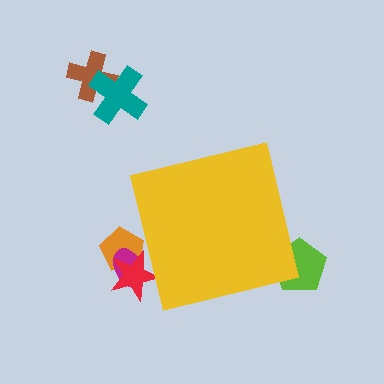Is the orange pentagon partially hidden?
Yes, the orange pentagon is partially hidden behind the yellow square.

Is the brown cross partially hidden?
No, the brown cross is fully visible.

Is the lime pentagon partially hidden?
Yes, the lime pentagon is partially hidden behind the yellow square.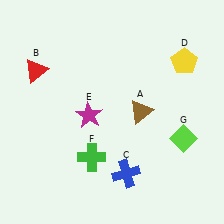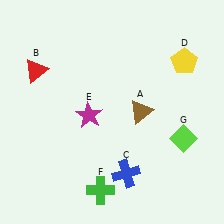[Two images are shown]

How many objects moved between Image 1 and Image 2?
1 object moved between the two images.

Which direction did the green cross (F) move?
The green cross (F) moved down.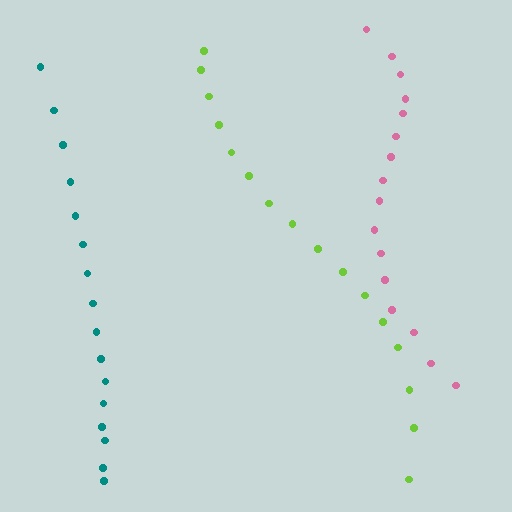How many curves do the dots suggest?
There are 3 distinct paths.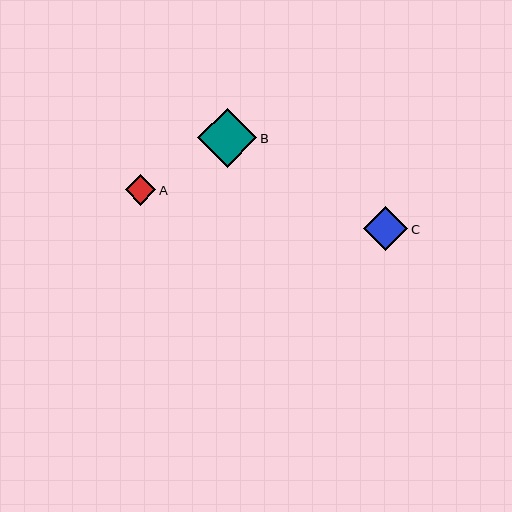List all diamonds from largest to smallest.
From largest to smallest: B, C, A.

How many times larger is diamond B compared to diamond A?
Diamond B is approximately 1.9 times the size of diamond A.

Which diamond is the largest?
Diamond B is the largest with a size of approximately 59 pixels.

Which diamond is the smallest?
Diamond A is the smallest with a size of approximately 30 pixels.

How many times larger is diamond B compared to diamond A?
Diamond B is approximately 1.9 times the size of diamond A.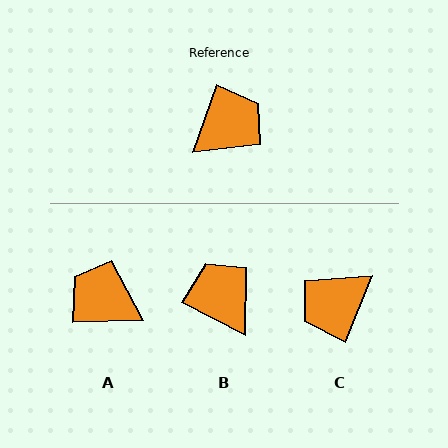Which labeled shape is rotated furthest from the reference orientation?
C, about 177 degrees away.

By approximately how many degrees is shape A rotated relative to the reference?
Approximately 111 degrees counter-clockwise.